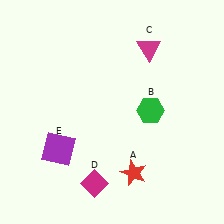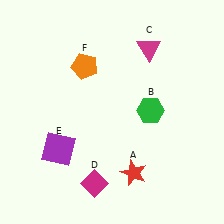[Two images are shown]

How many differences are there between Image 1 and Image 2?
There is 1 difference between the two images.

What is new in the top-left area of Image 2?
An orange pentagon (F) was added in the top-left area of Image 2.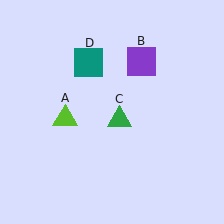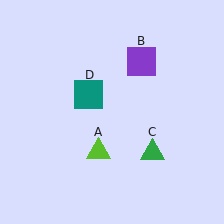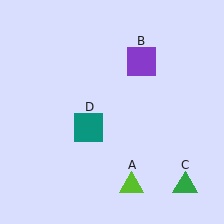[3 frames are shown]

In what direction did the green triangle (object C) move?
The green triangle (object C) moved down and to the right.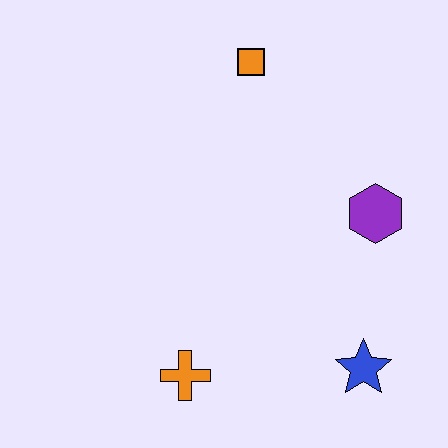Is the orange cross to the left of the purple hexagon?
Yes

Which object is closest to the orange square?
The purple hexagon is closest to the orange square.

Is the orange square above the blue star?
Yes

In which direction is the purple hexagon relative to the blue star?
The purple hexagon is above the blue star.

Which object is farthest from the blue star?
The orange square is farthest from the blue star.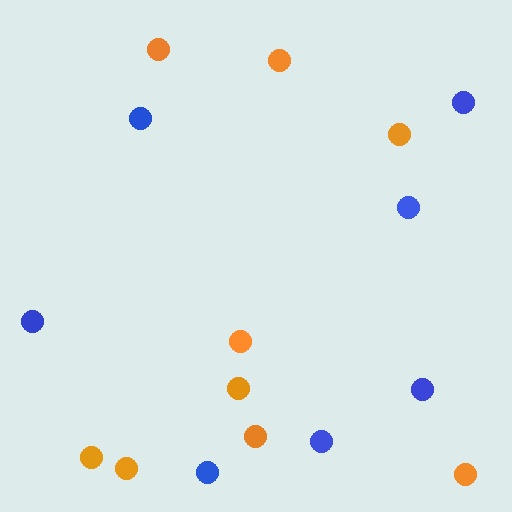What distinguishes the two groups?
There are 2 groups: one group of orange circles (9) and one group of blue circles (7).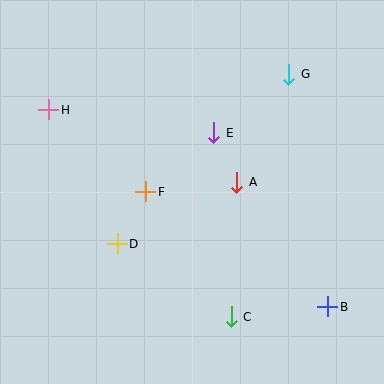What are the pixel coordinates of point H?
Point H is at (49, 110).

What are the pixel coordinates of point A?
Point A is at (237, 182).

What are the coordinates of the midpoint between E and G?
The midpoint between E and G is at (251, 104).